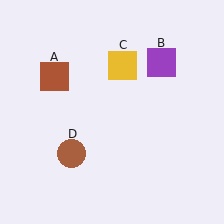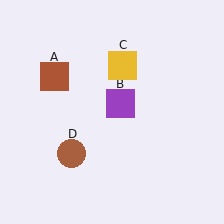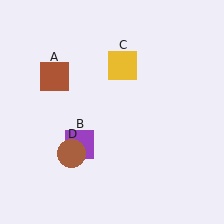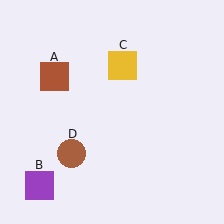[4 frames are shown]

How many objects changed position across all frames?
1 object changed position: purple square (object B).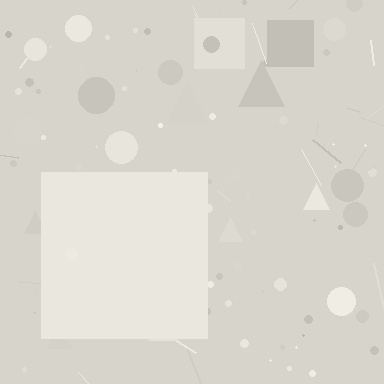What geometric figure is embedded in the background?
A square is embedded in the background.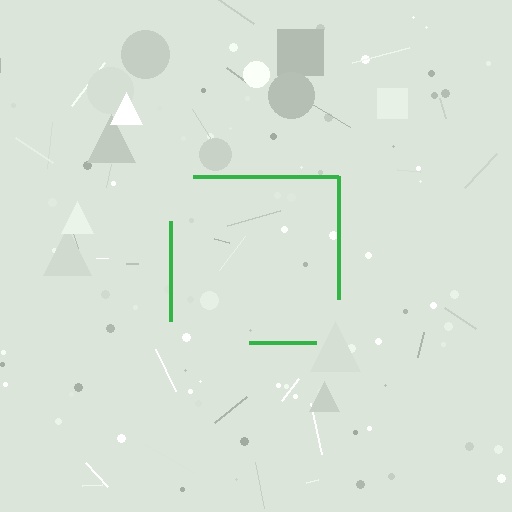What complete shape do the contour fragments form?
The contour fragments form a square.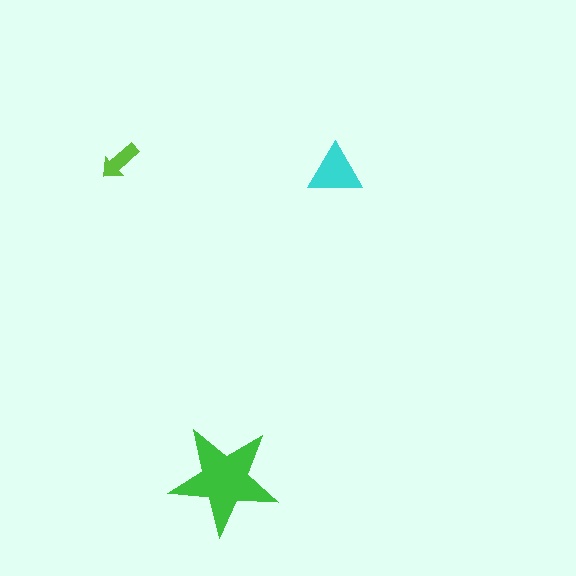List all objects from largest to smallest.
The green star, the cyan triangle, the lime arrow.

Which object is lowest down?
The green star is bottommost.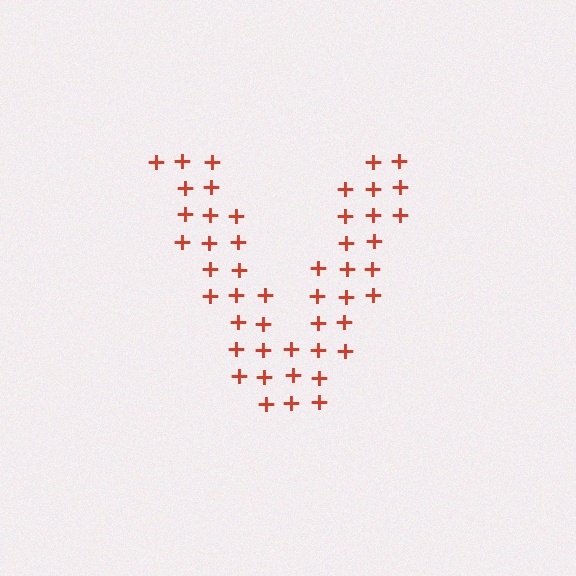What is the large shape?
The large shape is the letter V.